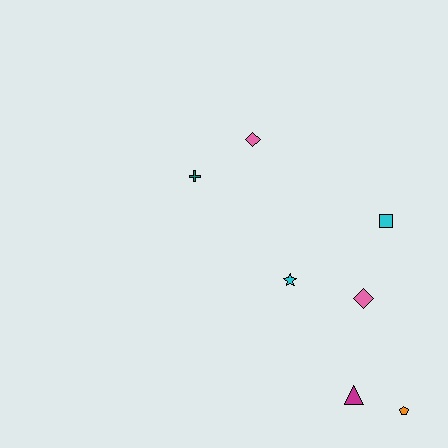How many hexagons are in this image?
There are no hexagons.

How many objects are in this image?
There are 7 objects.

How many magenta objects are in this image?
There is 1 magenta object.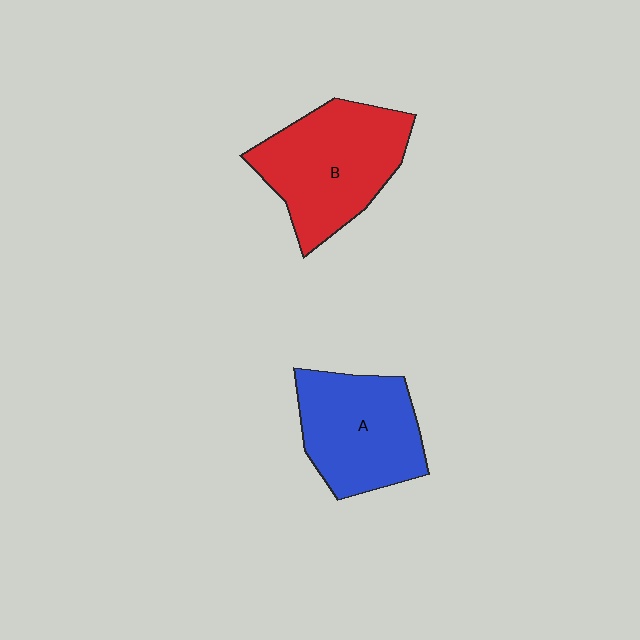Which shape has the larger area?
Shape B (red).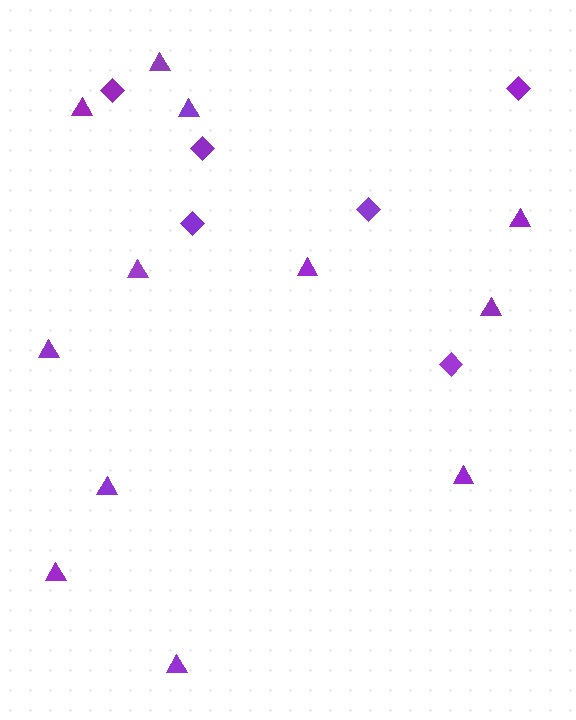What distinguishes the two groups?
There are 2 groups: one group of diamonds (6) and one group of triangles (12).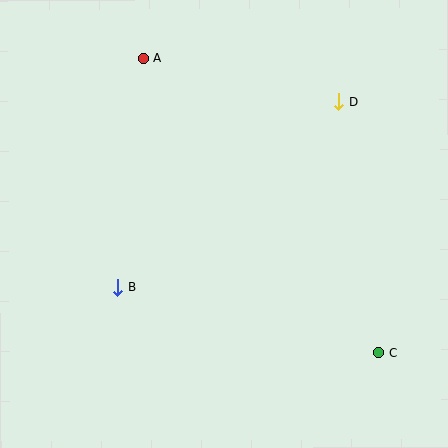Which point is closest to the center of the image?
Point B at (118, 287) is closest to the center.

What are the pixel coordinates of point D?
Point D is at (339, 102).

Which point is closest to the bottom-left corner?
Point B is closest to the bottom-left corner.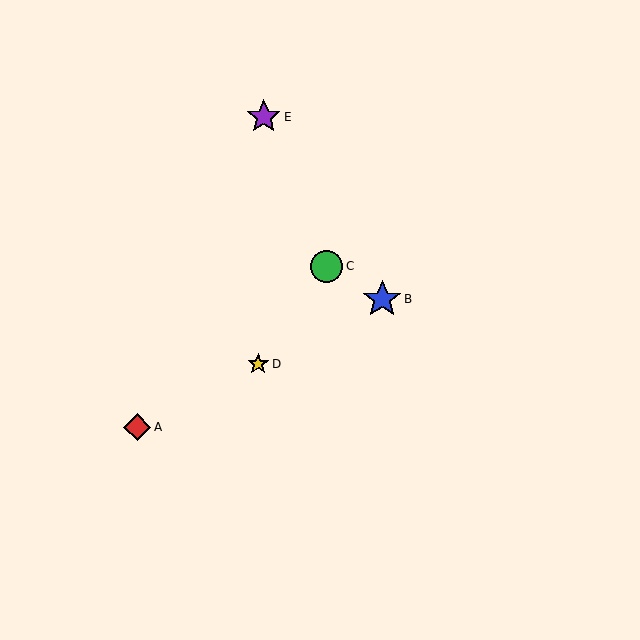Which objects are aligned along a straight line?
Objects A, B, D are aligned along a straight line.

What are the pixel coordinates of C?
Object C is at (327, 266).